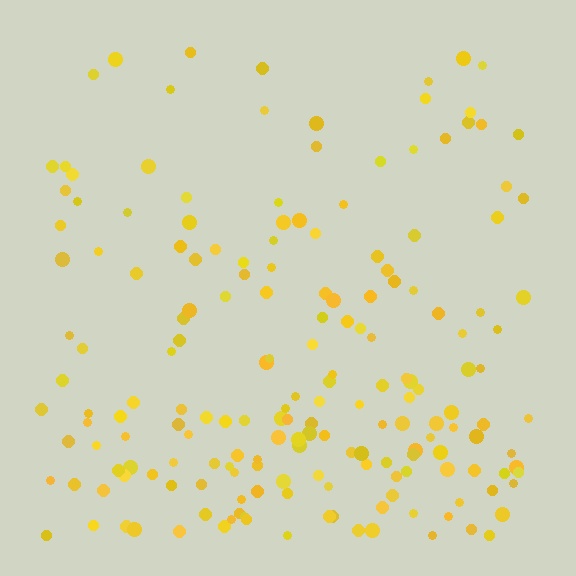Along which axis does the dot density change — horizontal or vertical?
Vertical.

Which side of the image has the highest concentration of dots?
The bottom.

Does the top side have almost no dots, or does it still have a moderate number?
Still a moderate number, just noticeably fewer than the bottom.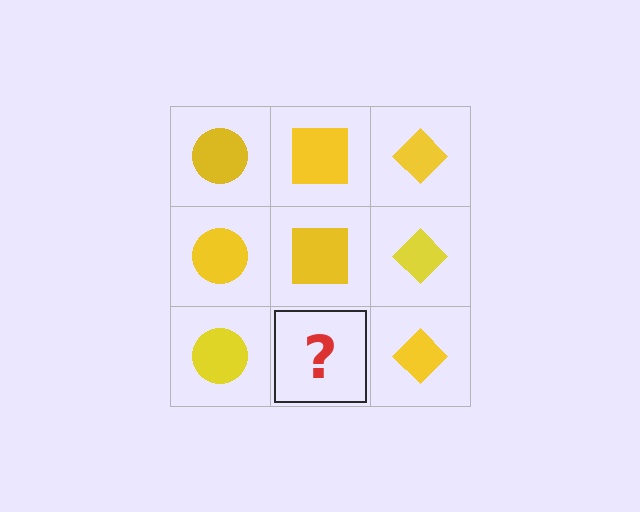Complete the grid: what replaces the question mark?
The question mark should be replaced with a yellow square.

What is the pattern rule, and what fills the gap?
The rule is that each column has a consistent shape. The gap should be filled with a yellow square.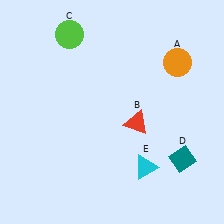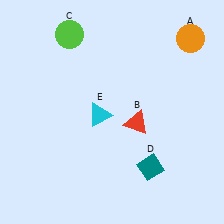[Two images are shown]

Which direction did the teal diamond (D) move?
The teal diamond (D) moved left.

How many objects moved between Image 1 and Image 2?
3 objects moved between the two images.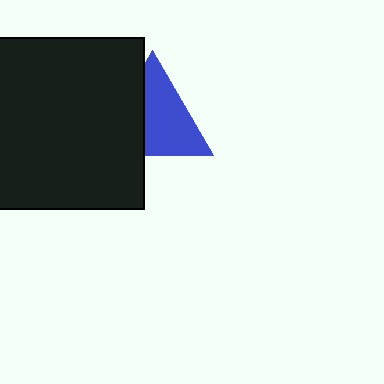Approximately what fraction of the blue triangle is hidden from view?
Roughly 39% of the blue triangle is hidden behind the black square.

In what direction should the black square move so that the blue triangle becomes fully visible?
The black square should move left. That is the shortest direction to clear the overlap and leave the blue triangle fully visible.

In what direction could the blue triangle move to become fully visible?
The blue triangle could move right. That would shift it out from behind the black square entirely.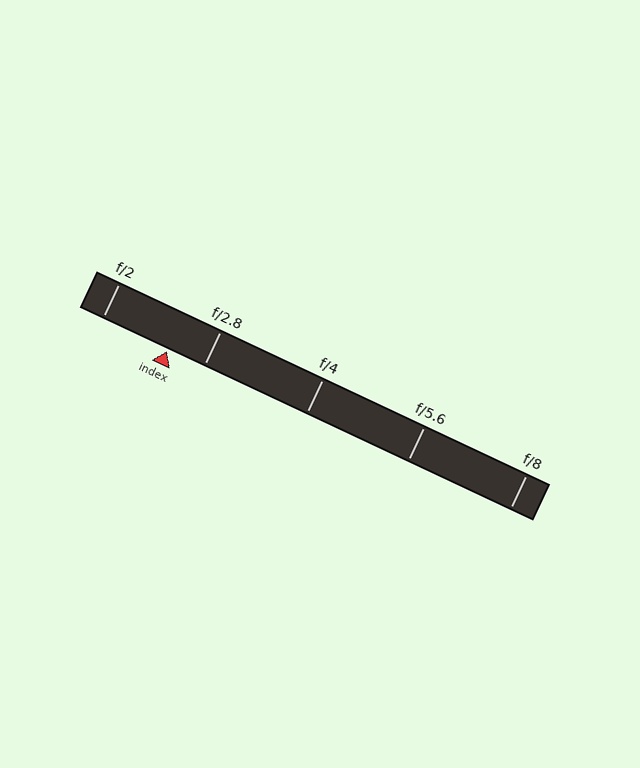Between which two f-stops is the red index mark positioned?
The index mark is between f/2 and f/2.8.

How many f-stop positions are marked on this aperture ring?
There are 5 f-stop positions marked.